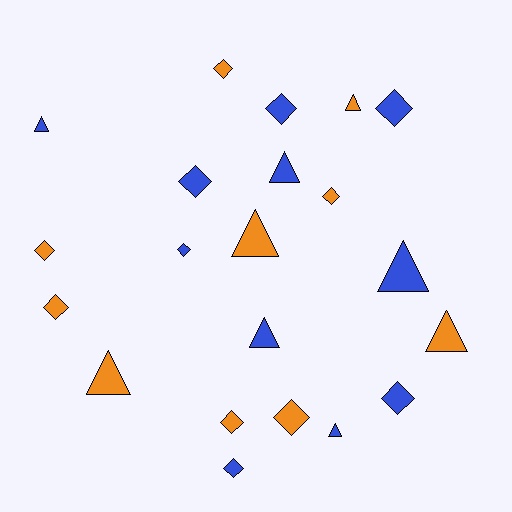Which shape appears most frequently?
Diamond, with 12 objects.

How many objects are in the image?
There are 21 objects.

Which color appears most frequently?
Blue, with 11 objects.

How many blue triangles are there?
There are 5 blue triangles.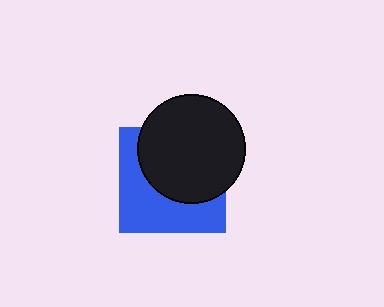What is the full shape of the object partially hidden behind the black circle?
The partially hidden object is a blue square.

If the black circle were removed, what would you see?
You would see the complete blue square.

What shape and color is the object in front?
The object in front is a black circle.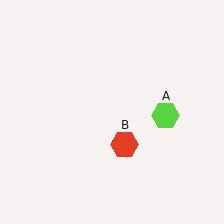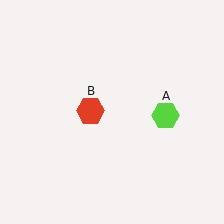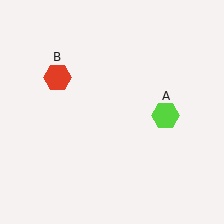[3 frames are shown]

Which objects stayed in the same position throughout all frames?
Lime hexagon (object A) remained stationary.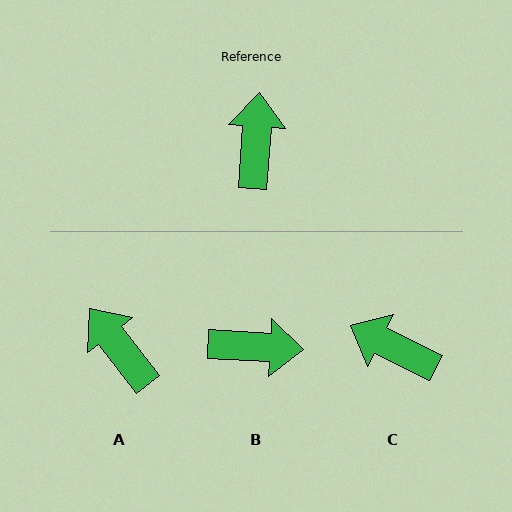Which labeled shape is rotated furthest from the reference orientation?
B, about 89 degrees away.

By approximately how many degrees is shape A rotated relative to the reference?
Approximately 42 degrees counter-clockwise.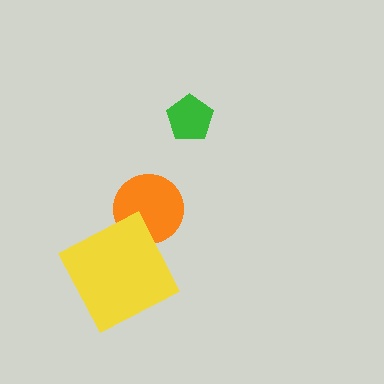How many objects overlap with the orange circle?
1 object overlaps with the orange circle.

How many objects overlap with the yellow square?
1 object overlaps with the yellow square.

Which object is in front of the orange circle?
The yellow square is in front of the orange circle.